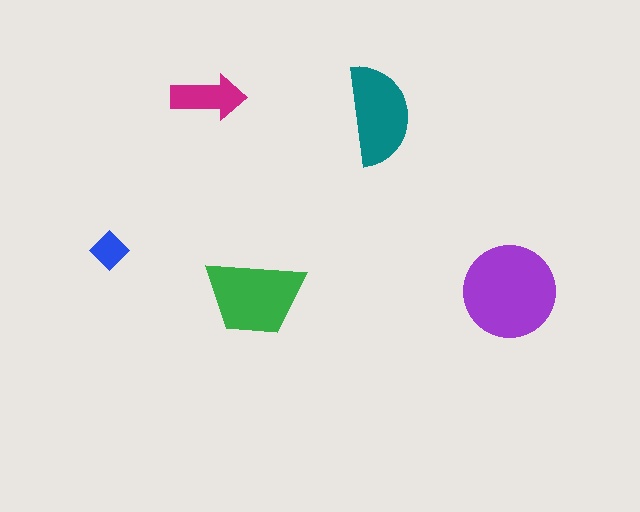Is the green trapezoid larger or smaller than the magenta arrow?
Larger.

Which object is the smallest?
The blue diamond.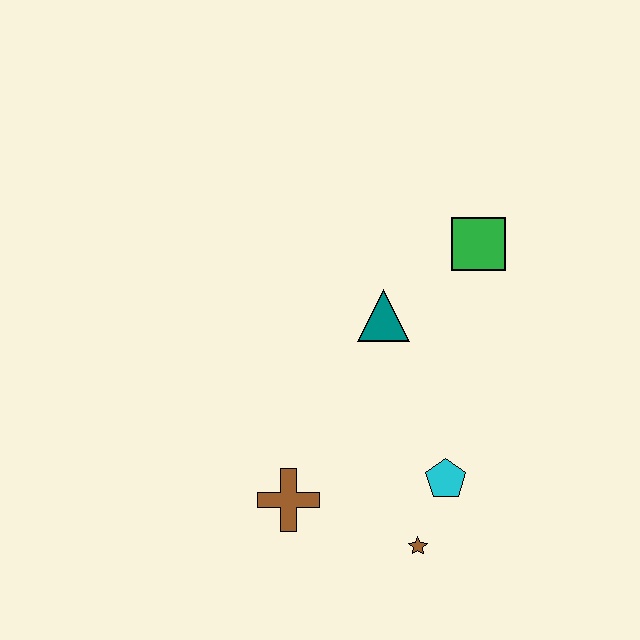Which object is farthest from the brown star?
The green square is farthest from the brown star.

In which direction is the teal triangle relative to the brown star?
The teal triangle is above the brown star.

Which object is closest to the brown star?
The cyan pentagon is closest to the brown star.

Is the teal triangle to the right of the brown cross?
Yes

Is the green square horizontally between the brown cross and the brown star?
No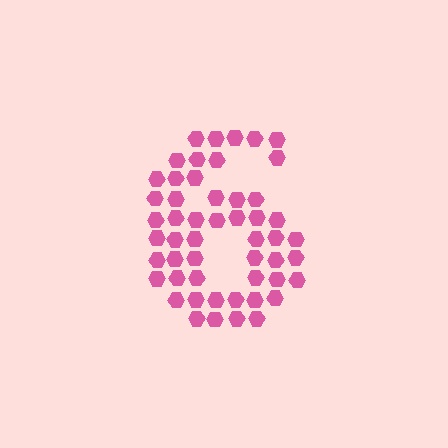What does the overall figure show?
The overall figure shows the digit 6.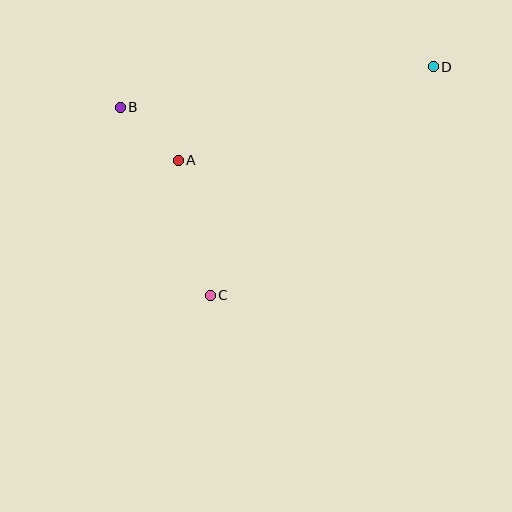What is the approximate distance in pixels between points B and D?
The distance between B and D is approximately 316 pixels.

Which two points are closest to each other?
Points A and B are closest to each other.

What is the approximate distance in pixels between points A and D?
The distance between A and D is approximately 271 pixels.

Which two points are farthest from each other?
Points C and D are farthest from each other.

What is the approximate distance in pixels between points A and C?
The distance between A and C is approximately 139 pixels.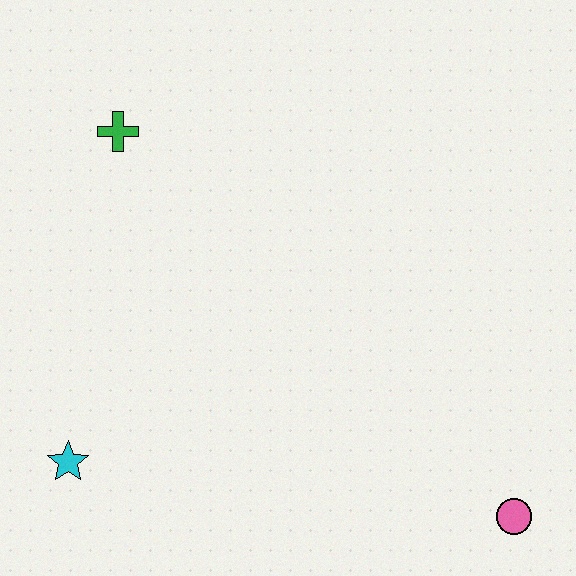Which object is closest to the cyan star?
The green cross is closest to the cyan star.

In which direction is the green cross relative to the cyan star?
The green cross is above the cyan star.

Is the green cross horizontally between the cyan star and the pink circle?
Yes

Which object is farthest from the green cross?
The pink circle is farthest from the green cross.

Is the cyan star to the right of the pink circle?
No